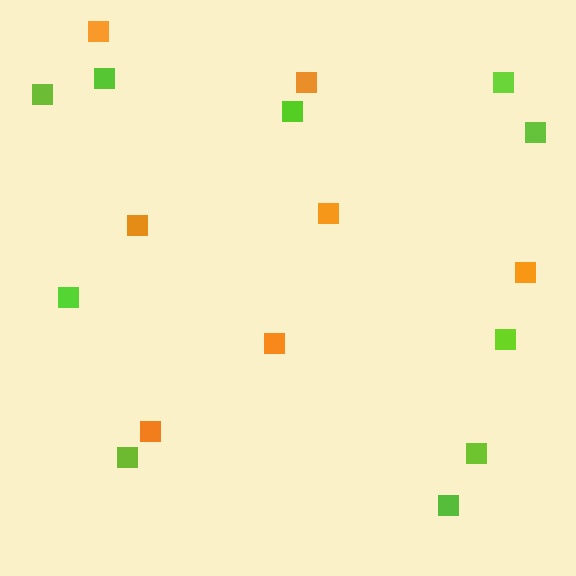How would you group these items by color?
There are 2 groups: one group of lime squares (10) and one group of orange squares (7).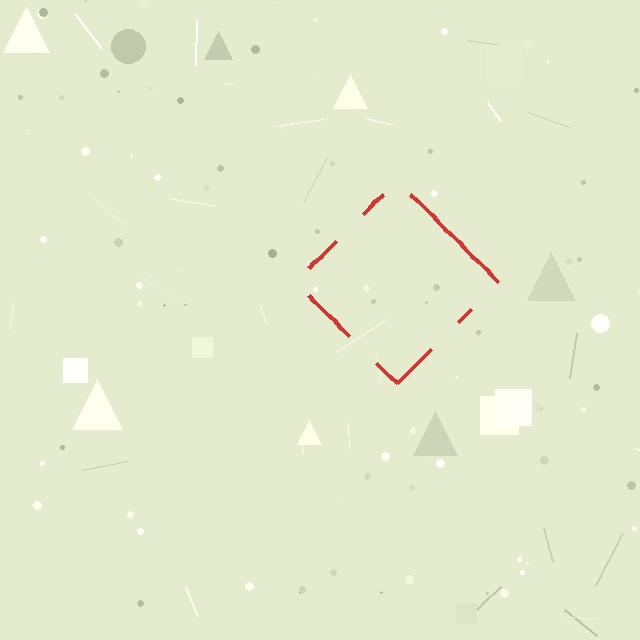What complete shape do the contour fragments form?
The contour fragments form a diamond.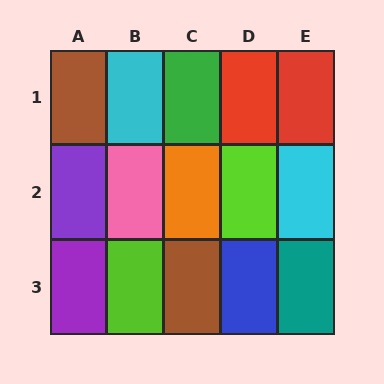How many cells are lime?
2 cells are lime.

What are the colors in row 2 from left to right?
Purple, pink, orange, lime, cyan.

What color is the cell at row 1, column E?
Red.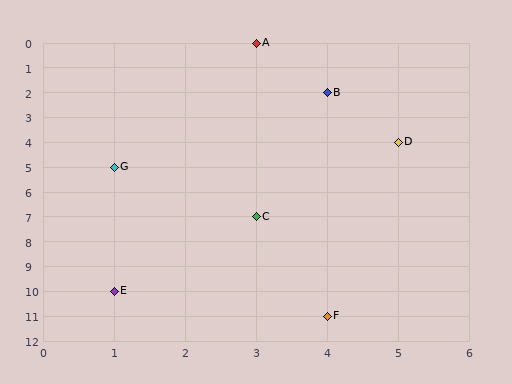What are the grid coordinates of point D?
Point D is at grid coordinates (5, 4).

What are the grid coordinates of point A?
Point A is at grid coordinates (3, 0).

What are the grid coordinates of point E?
Point E is at grid coordinates (1, 10).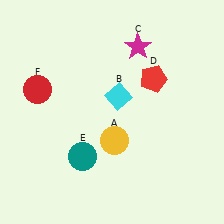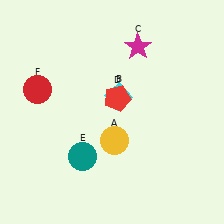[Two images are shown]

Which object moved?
The red pentagon (D) moved left.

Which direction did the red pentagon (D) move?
The red pentagon (D) moved left.